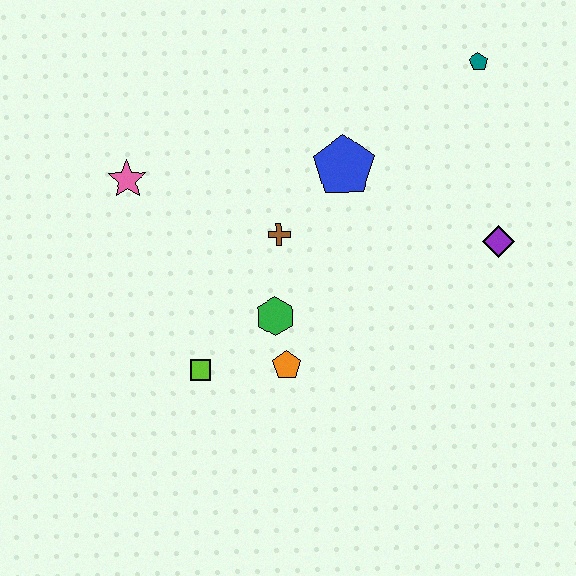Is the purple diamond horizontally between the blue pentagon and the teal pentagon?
No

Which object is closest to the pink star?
The brown cross is closest to the pink star.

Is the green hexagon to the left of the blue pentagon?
Yes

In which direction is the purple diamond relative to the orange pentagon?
The purple diamond is to the right of the orange pentagon.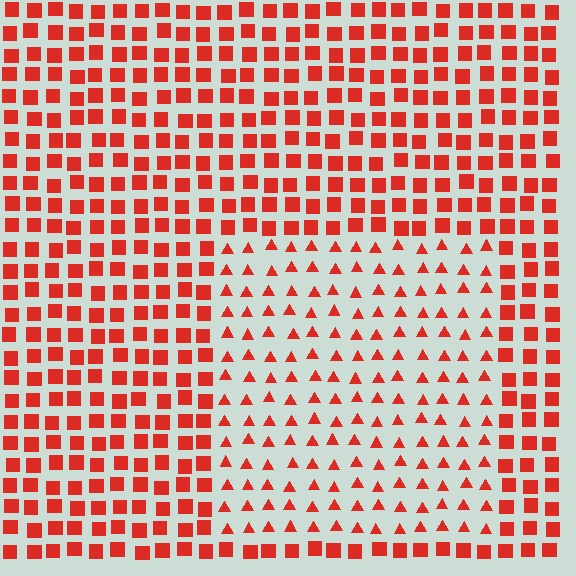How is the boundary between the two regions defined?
The boundary is defined by a change in element shape: triangles inside vs. squares outside. All elements share the same color and spacing.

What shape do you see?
I see a rectangle.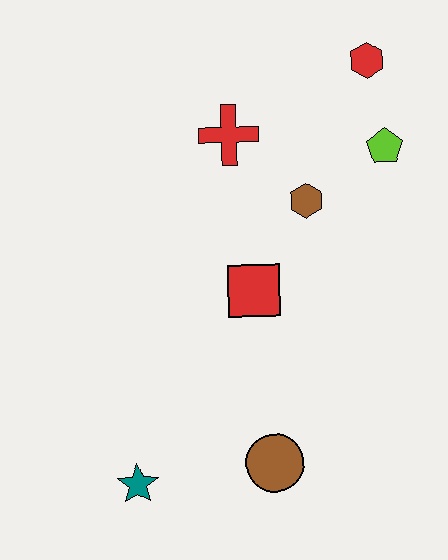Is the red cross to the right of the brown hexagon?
No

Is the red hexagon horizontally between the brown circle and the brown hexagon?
No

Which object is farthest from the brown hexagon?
The teal star is farthest from the brown hexagon.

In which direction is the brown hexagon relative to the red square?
The brown hexagon is above the red square.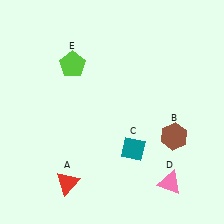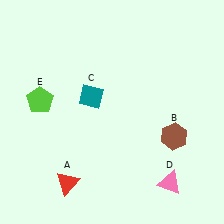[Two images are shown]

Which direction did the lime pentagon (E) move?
The lime pentagon (E) moved down.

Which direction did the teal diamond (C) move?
The teal diamond (C) moved up.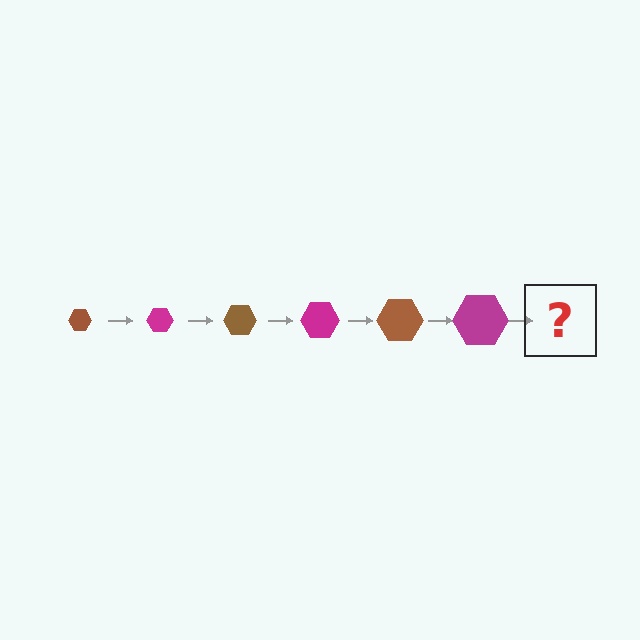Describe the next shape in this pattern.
It should be a brown hexagon, larger than the previous one.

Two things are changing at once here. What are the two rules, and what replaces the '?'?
The two rules are that the hexagon grows larger each step and the color cycles through brown and magenta. The '?' should be a brown hexagon, larger than the previous one.